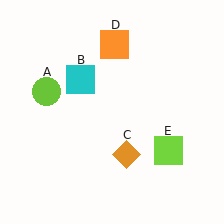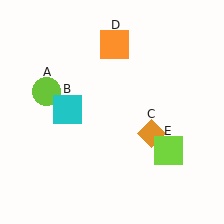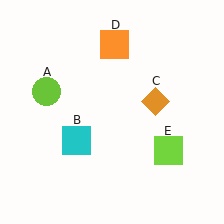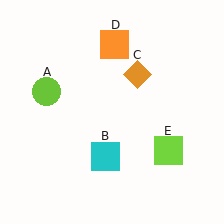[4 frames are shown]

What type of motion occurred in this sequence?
The cyan square (object B), orange diamond (object C) rotated counterclockwise around the center of the scene.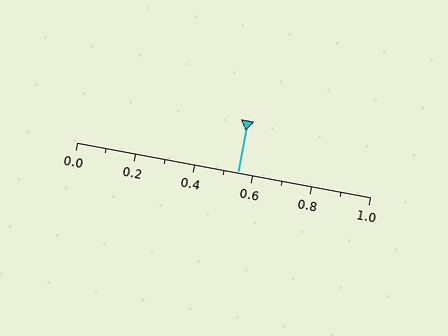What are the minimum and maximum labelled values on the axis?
The axis runs from 0.0 to 1.0.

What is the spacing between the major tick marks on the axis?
The major ticks are spaced 0.2 apart.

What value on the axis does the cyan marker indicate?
The marker indicates approximately 0.55.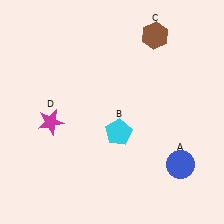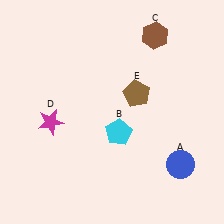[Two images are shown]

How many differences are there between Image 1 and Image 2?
There is 1 difference between the two images.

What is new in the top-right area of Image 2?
A brown pentagon (E) was added in the top-right area of Image 2.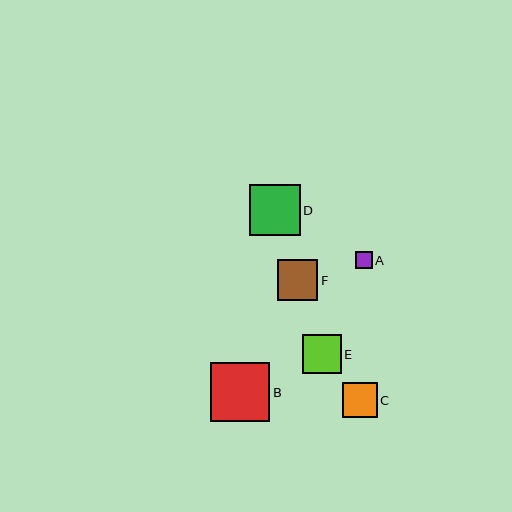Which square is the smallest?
Square A is the smallest with a size of approximately 17 pixels.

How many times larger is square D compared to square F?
Square D is approximately 1.2 times the size of square F.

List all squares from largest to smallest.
From largest to smallest: B, D, F, E, C, A.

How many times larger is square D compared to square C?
Square D is approximately 1.5 times the size of square C.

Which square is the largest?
Square B is the largest with a size of approximately 59 pixels.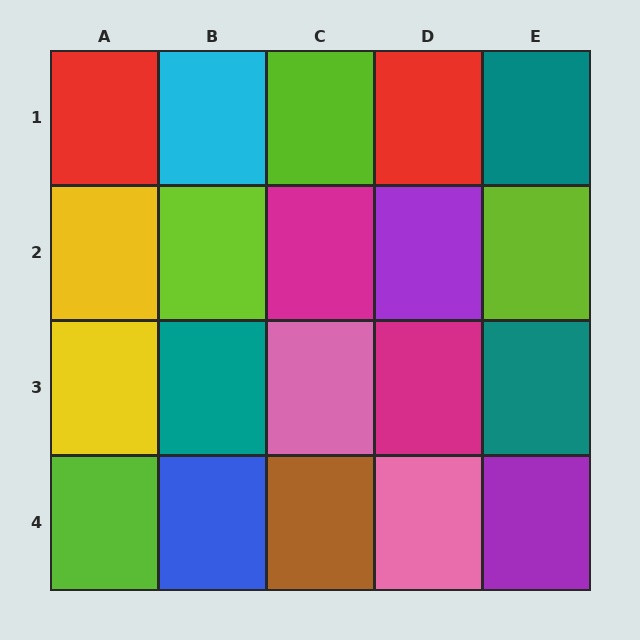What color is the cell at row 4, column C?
Brown.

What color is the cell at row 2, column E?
Lime.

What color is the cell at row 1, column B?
Cyan.